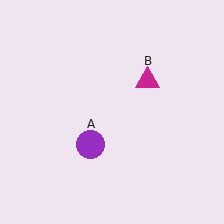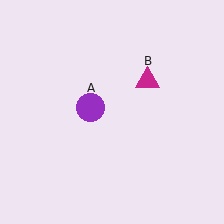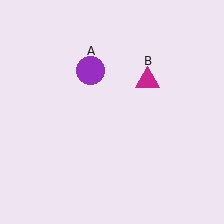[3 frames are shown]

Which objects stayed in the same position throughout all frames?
Magenta triangle (object B) remained stationary.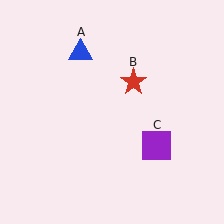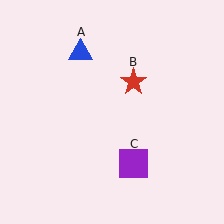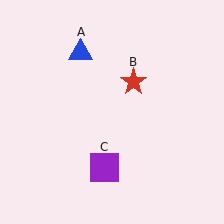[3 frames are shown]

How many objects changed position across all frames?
1 object changed position: purple square (object C).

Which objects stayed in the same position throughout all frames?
Blue triangle (object A) and red star (object B) remained stationary.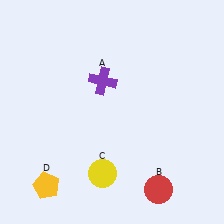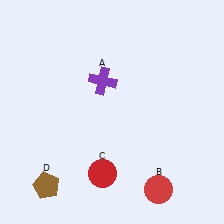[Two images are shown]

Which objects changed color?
C changed from yellow to red. D changed from yellow to brown.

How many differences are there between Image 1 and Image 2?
There are 2 differences between the two images.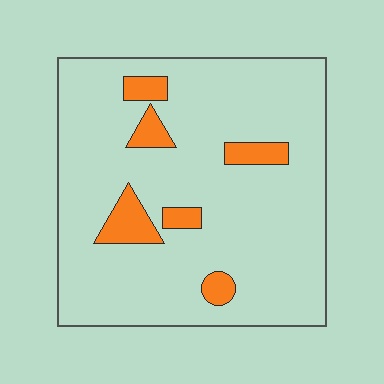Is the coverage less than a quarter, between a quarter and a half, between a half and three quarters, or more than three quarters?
Less than a quarter.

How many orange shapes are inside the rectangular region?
6.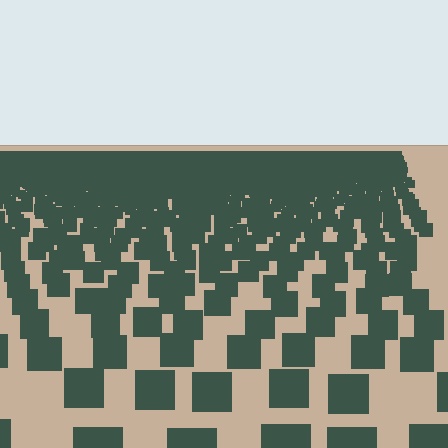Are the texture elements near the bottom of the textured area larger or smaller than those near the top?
Larger. Near the bottom, elements are closer to the viewer and appear at a bigger on-screen size.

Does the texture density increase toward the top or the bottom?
Density increases toward the top.